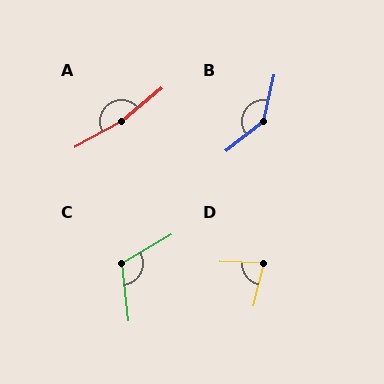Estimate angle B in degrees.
Approximately 141 degrees.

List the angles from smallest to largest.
D (78°), C (113°), B (141°), A (170°).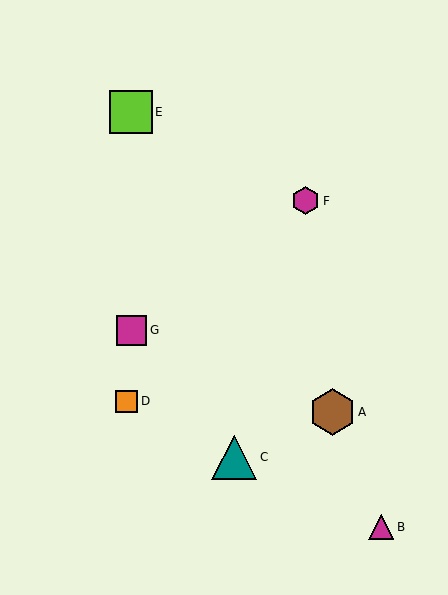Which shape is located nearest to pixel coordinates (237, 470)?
The teal triangle (labeled C) at (234, 458) is nearest to that location.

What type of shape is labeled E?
Shape E is a lime square.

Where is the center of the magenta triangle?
The center of the magenta triangle is at (381, 527).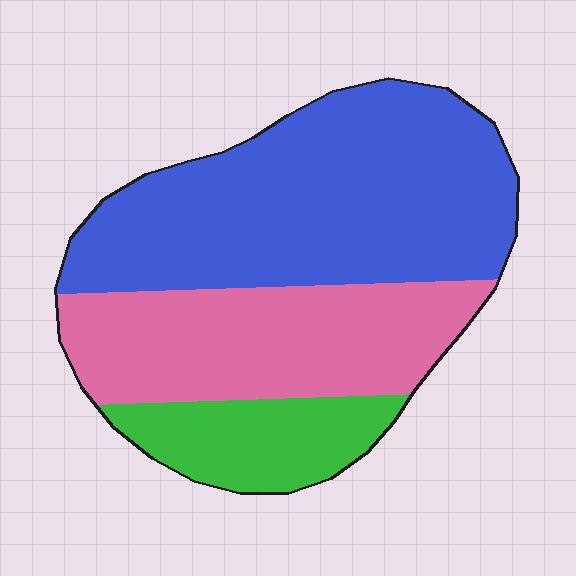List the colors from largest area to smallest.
From largest to smallest: blue, pink, green.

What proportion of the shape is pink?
Pink covers 33% of the shape.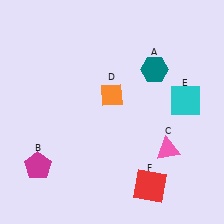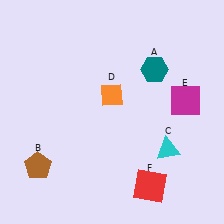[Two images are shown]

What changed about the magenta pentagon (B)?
In Image 1, B is magenta. In Image 2, it changed to brown.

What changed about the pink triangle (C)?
In Image 1, C is pink. In Image 2, it changed to cyan.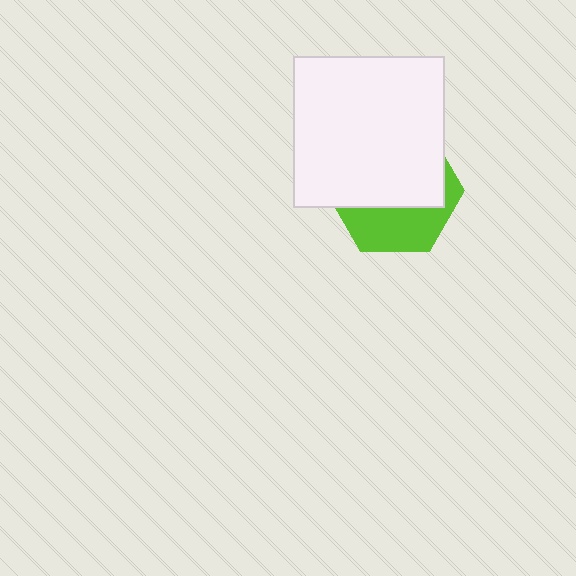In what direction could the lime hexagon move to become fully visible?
The lime hexagon could move down. That would shift it out from behind the white square entirely.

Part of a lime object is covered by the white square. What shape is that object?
It is a hexagon.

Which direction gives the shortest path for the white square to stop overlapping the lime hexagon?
Moving up gives the shortest separation.